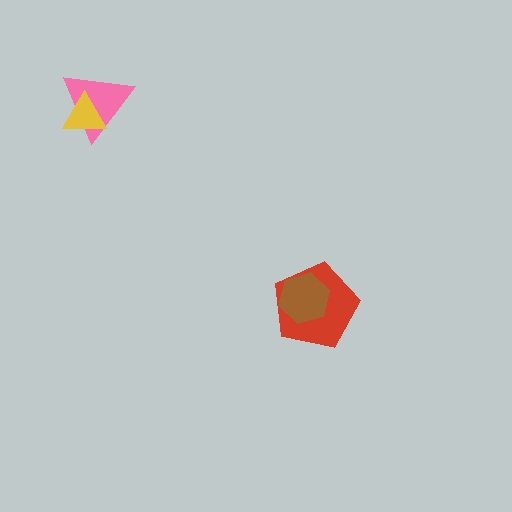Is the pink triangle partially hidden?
Yes, it is partially covered by another shape.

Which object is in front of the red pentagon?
The brown hexagon is in front of the red pentagon.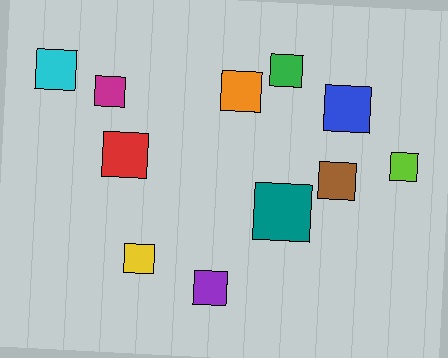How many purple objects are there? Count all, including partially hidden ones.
There is 1 purple object.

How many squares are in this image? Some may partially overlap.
There are 11 squares.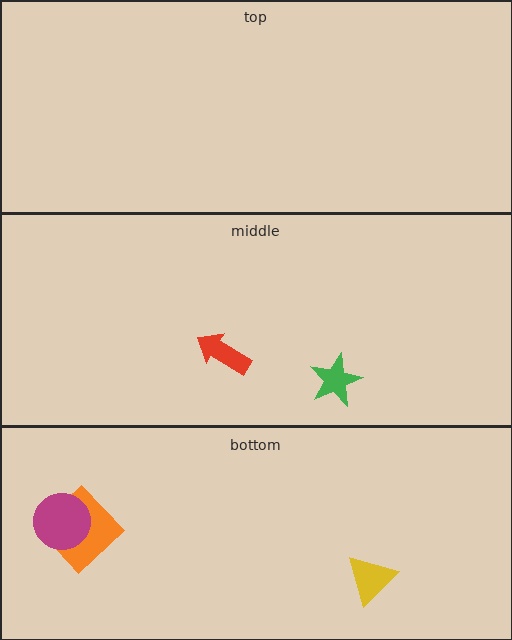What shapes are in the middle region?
The green star, the red arrow.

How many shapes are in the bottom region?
3.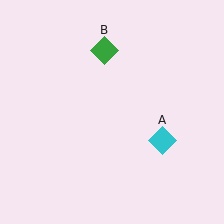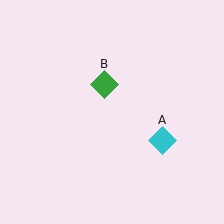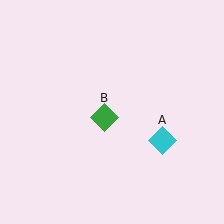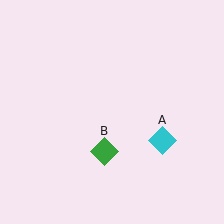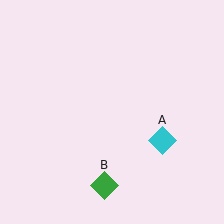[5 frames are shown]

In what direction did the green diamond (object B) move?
The green diamond (object B) moved down.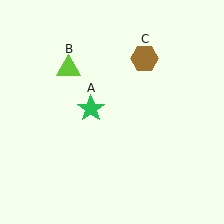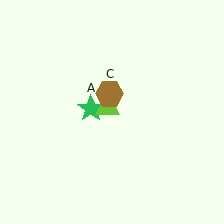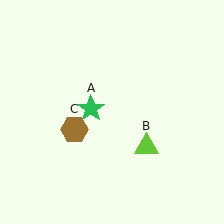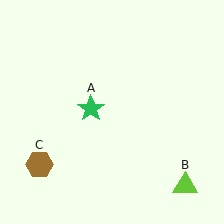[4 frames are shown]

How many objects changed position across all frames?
2 objects changed position: lime triangle (object B), brown hexagon (object C).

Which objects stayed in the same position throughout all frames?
Green star (object A) remained stationary.